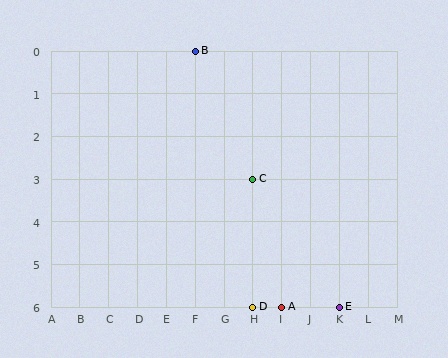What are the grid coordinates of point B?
Point B is at grid coordinates (F, 0).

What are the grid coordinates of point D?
Point D is at grid coordinates (H, 6).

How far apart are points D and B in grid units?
Points D and B are 2 columns and 6 rows apart (about 6.3 grid units diagonally).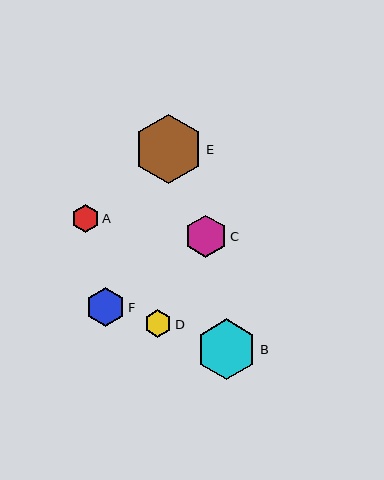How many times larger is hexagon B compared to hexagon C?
Hexagon B is approximately 1.4 times the size of hexagon C.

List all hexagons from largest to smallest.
From largest to smallest: E, B, C, F, A, D.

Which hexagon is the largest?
Hexagon E is the largest with a size of approximately 69 pixels.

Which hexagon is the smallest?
Hexagon D is the smallest with a size of approximately 27 pixels.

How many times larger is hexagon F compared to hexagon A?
Hexagon F is approximately 1.4 times the size of hexagon A.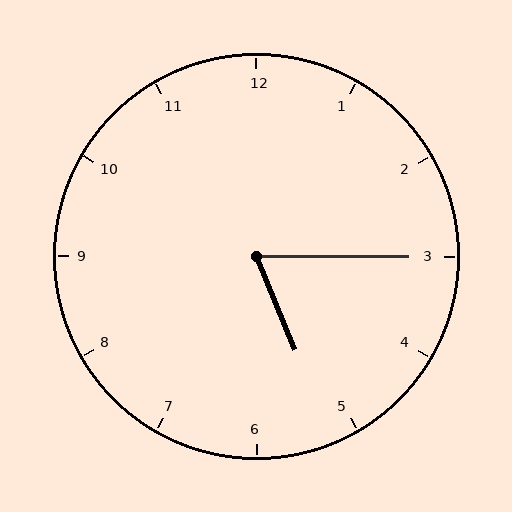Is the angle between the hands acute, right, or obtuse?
It is acute.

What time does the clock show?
5:15.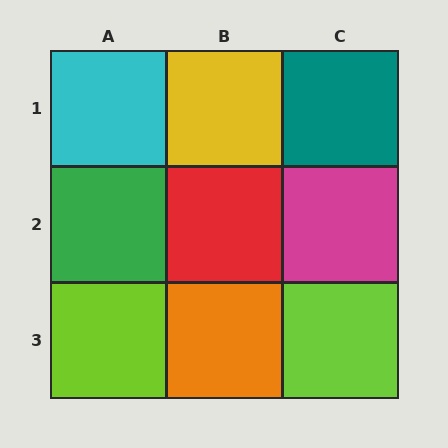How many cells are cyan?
1 cell is cyan.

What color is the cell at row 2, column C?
Magenta.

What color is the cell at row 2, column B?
Red.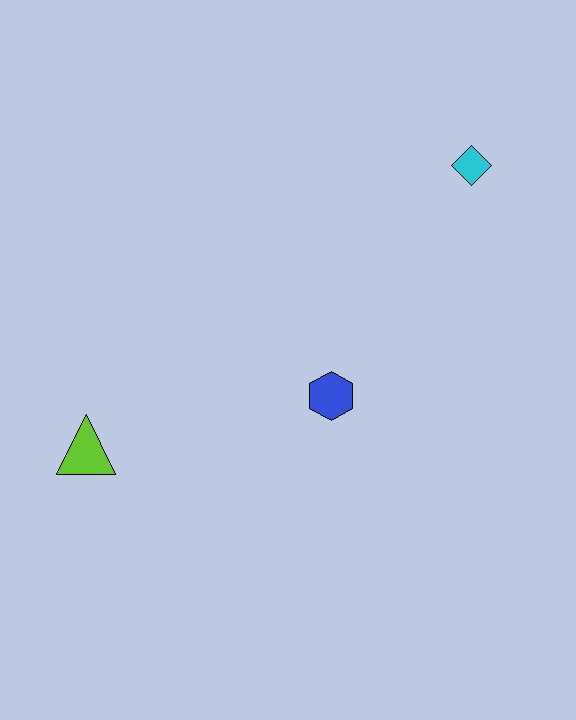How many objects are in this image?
There are 3 objects.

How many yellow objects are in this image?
There are no yellow objects.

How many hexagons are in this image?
There is 1 hexagon.